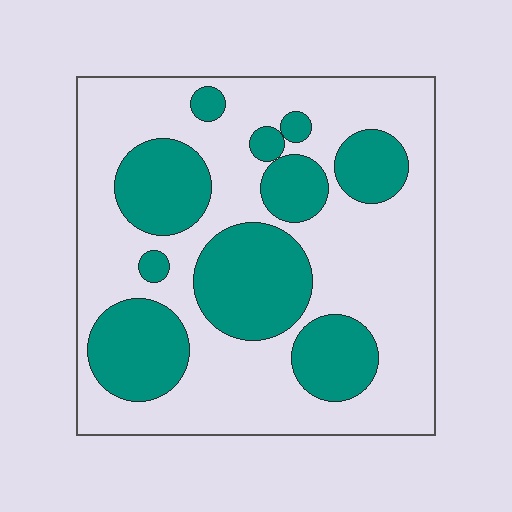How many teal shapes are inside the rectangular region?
10.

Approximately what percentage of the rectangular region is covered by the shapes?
Approximately 35%.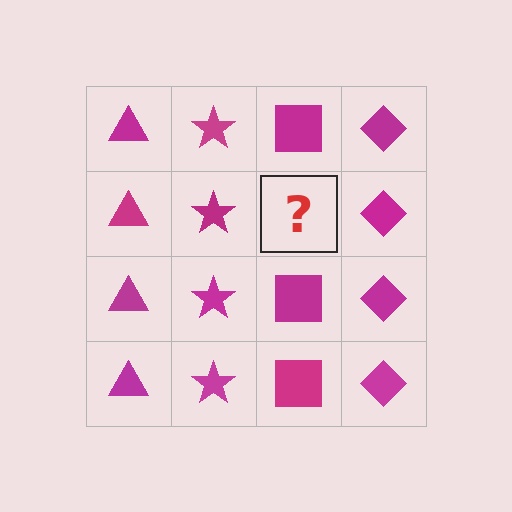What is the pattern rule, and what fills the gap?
The rule is that each column has a consistent shape. The gap should be filled with a magenta square.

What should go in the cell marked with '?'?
The missing cell should contain a magenta square.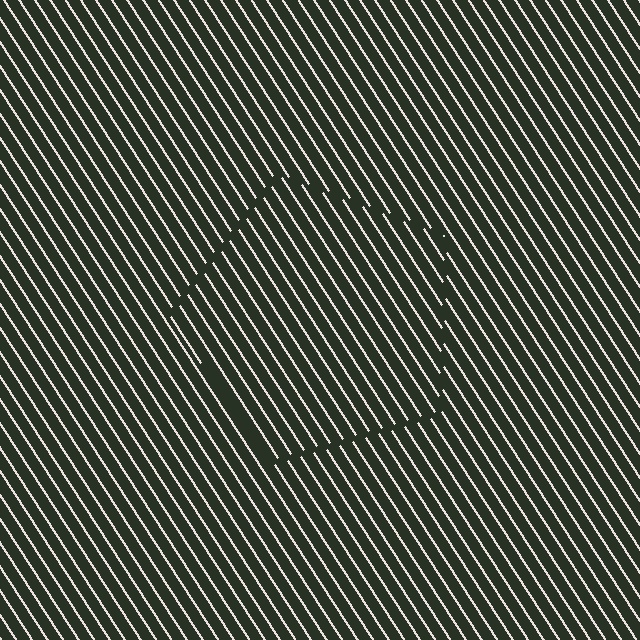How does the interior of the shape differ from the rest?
The interior of the shape contains the same grating, shifted by half a period — the contour is defined by the phase discontinuity where line-ends from the inner and outer gratings abut.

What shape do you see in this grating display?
An illusory pentagon. The interior of the shape contains the same grating, shifted by half a period — the contour is defined by the phase discontinuity where line-ends from the inner and outer gratings abut.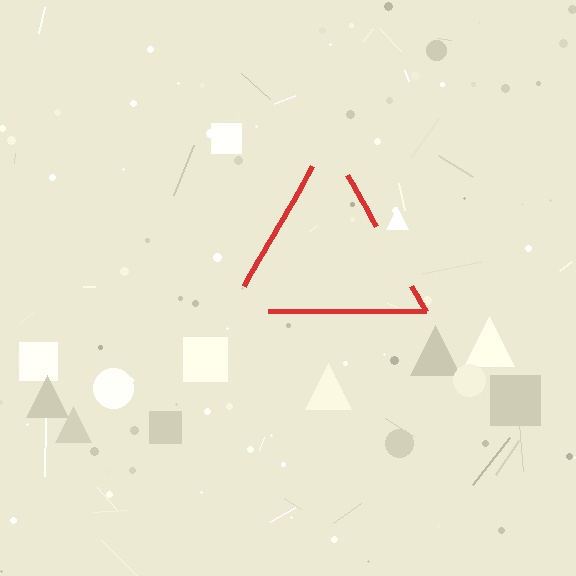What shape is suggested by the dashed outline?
The dashed outline suggests a triangle.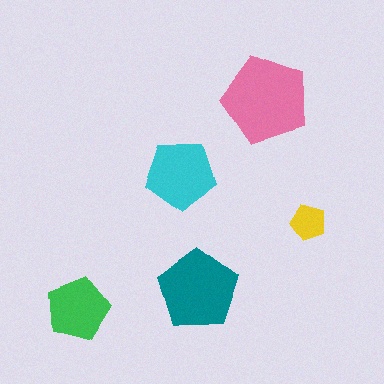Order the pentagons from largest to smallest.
the pink one, the teal one, the cyan one, the green one, the yellow one.